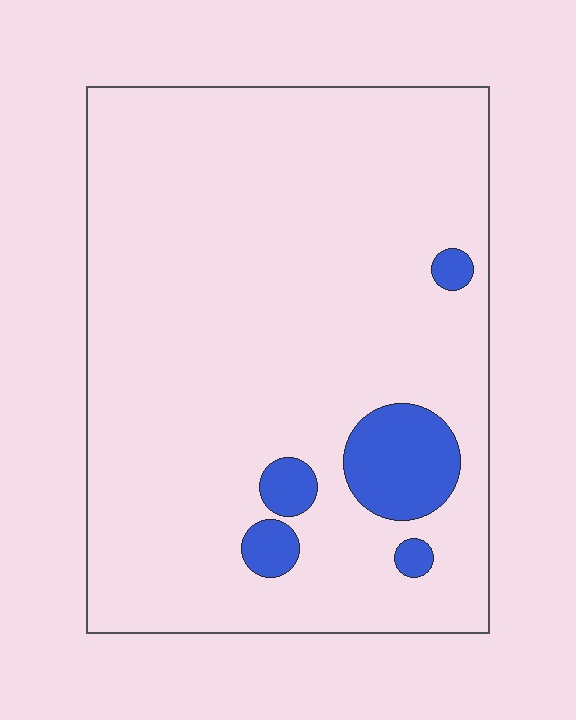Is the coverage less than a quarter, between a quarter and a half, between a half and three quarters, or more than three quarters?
Less than a quarter.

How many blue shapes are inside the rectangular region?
5.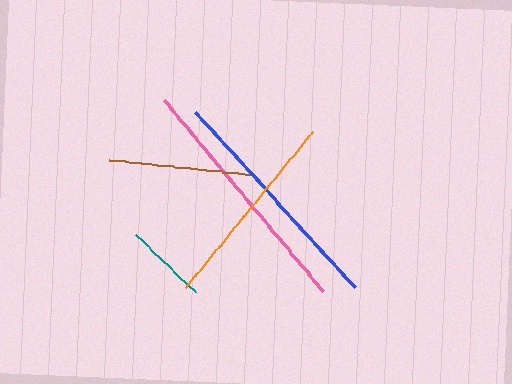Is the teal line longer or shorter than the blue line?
The blue line is longer than the teal line.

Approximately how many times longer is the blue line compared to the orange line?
The blue line is approximately 1.2 times the length of the orange line.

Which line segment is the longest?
The pink line is the longest at approximately 248 pixels.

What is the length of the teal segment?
The teal segment is approximately 83 pixels long.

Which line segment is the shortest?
The teal line is the shortest at approximately 83 pixels.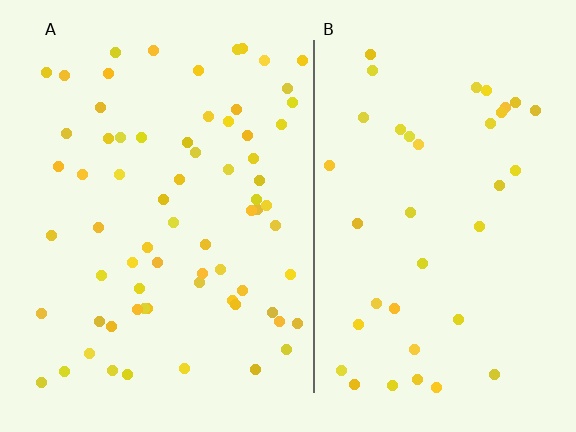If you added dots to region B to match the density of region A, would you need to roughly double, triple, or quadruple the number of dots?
Approximately double.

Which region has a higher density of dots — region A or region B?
A (the left).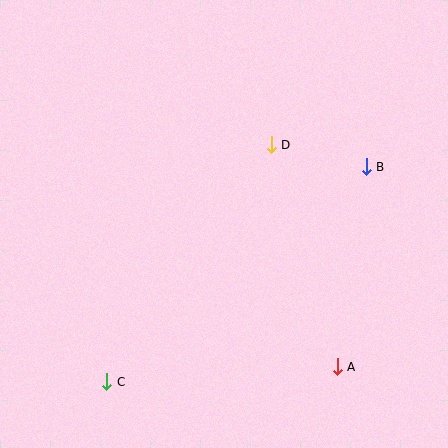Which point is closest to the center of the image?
Point D at (271, 145) is closest to the center.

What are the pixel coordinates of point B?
Point B is at (366, 167).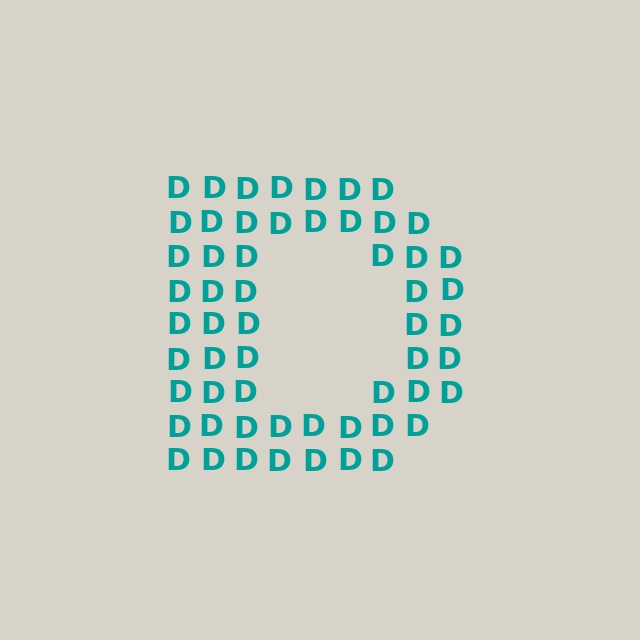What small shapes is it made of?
It is made of small letter D's.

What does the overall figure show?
The overall figure shows the letter D.